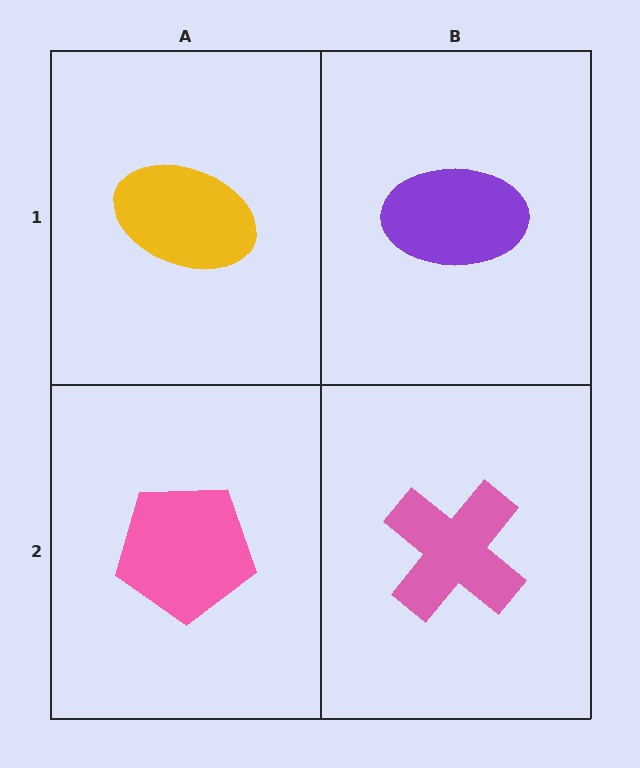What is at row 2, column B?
A pink cross.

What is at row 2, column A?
A pink pentagon.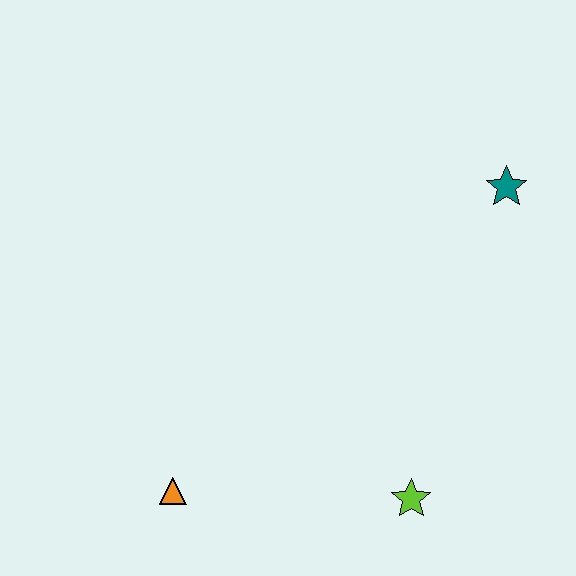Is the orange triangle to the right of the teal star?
No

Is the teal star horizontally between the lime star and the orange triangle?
No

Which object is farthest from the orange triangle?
The teal star is farthest from the orange triangle.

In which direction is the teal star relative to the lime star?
The teal star is above the lime star.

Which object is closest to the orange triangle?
The lime star is closest to the orange triangle.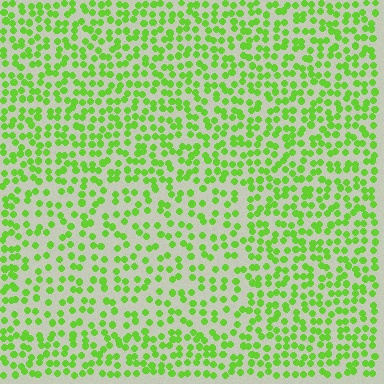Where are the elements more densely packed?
The elements are more densely packed outside the rectangle boundary.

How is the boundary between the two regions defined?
The boundary is defined by a change in element density (approximately 1.6x ratio). All elements are the same color, size, and shape.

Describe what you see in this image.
The image contains small lime elements arranged at two different densities. A rectangle-shaped region is visible where the elements are less densely packed than the surrounding area.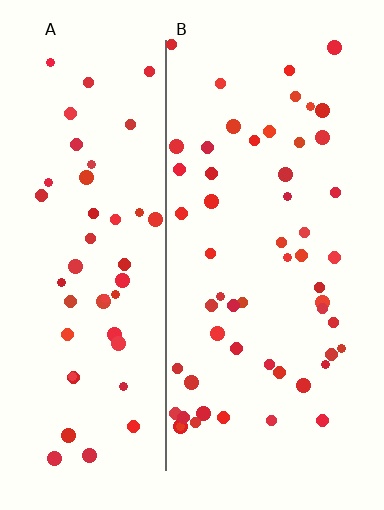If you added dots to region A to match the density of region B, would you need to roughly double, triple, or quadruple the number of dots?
Approximately double.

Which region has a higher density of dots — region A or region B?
B (the right).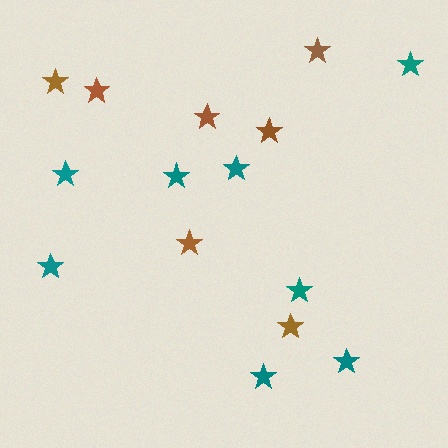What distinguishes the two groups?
There are 2 groups: one group of teal stars (8) and one group of brown stars (7).